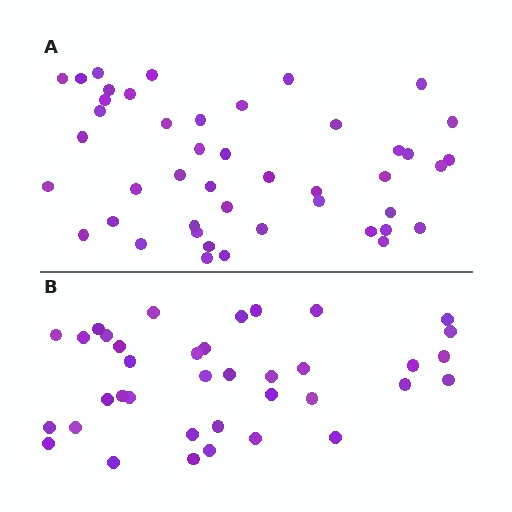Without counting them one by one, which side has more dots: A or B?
Region A (the top region) has more dots.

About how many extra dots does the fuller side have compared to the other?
Region A has roughly 8 or so more dots than region B.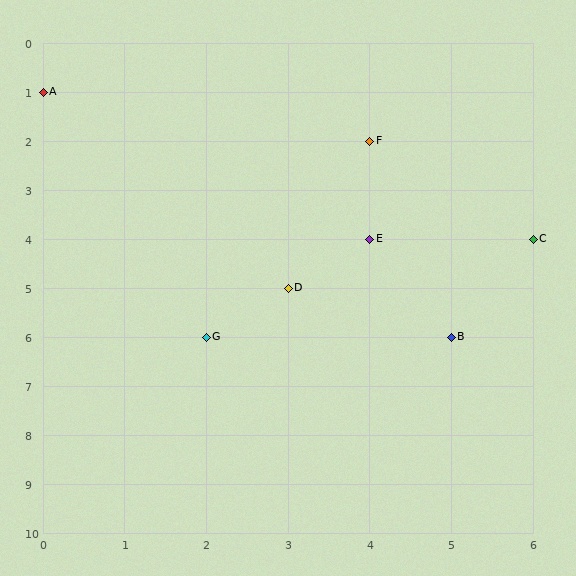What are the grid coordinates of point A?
Point A is at grid coordinates (0, 1).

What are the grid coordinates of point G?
Point G is at grid coordinates (2, 6).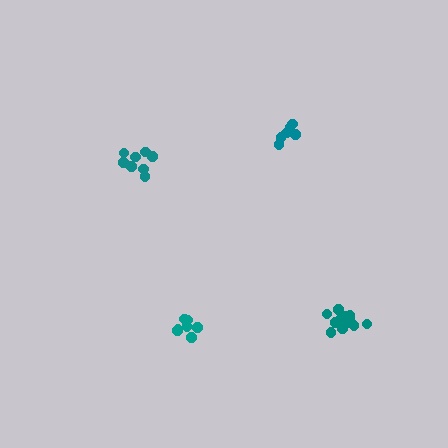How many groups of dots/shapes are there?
There are 4 groups.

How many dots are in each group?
Group 1: 12 dots, Group 2: 8 dots, Group 3: 7 dots, Group 4: 6 dots (33 total).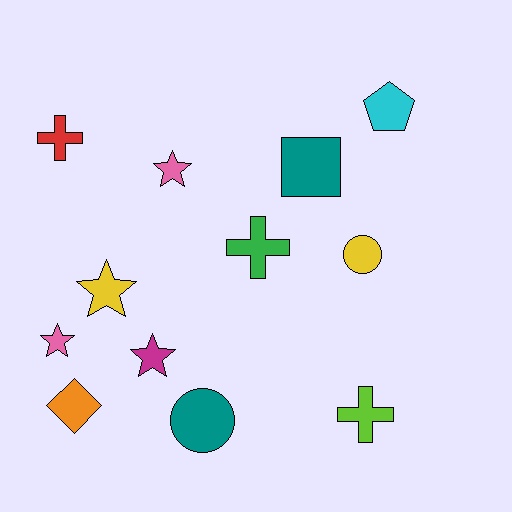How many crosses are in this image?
There are 3 crosses.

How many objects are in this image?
There are 12 objects.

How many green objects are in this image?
There is 1 green object.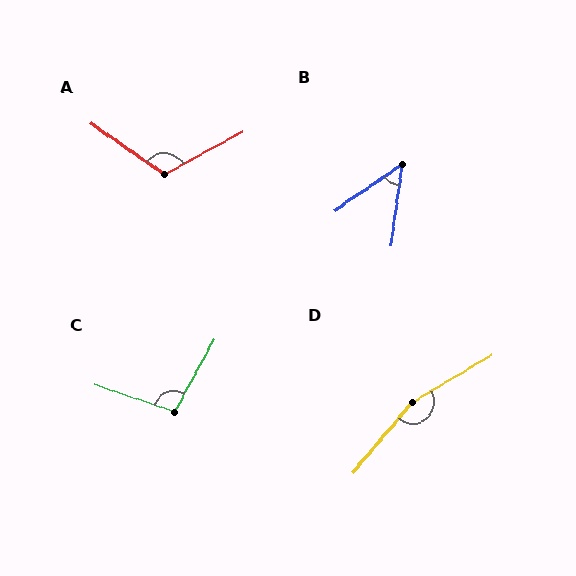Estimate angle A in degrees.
Approximately 117 degrees.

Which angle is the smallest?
B, at approximately 48 degrees.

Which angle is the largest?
D, at approximately 160 degrees.